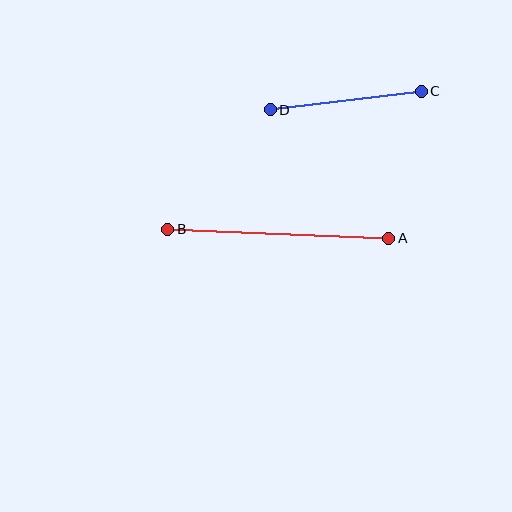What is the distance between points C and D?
The distance is approximately 152 pixels.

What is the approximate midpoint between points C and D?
The midpoint is at approximately (346, 100) pixels.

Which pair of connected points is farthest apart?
Points A and B are farthest apart.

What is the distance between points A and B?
The distance is approximately 222 pixels.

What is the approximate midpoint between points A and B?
The midpoint is at approximately (278, 234) pixels.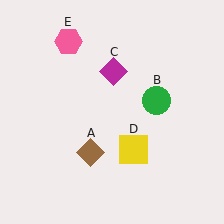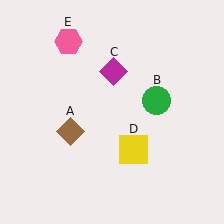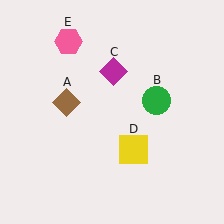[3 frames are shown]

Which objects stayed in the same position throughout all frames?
Green circle (object B) and magenta diamond (object C) and yellow square (object D) and pink hexagon (object E) remained stationary.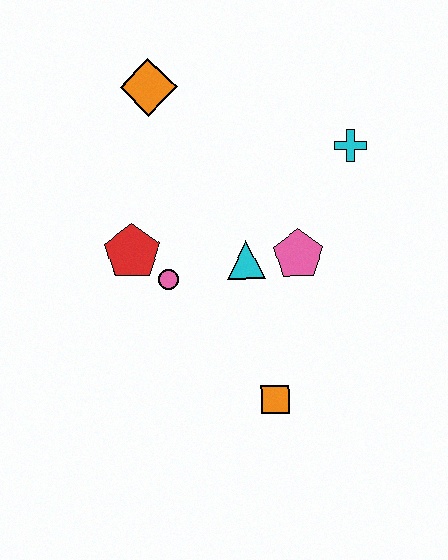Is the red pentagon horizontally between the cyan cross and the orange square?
No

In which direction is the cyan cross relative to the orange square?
The cyan cross is above the orange square.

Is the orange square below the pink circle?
Yes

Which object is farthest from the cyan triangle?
The orange diamond is farthest from the cyan triangle.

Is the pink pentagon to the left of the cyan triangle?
No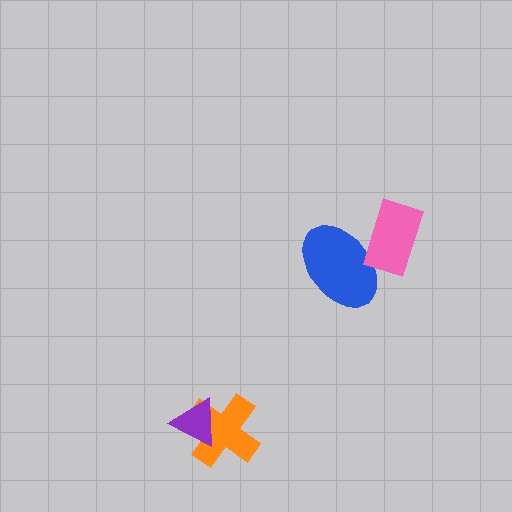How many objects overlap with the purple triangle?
1 object overlaps with the purple triangle.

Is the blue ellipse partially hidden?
Yes, it is partially covered by another shape.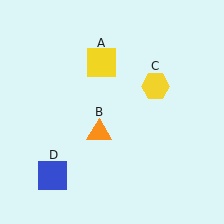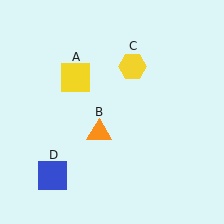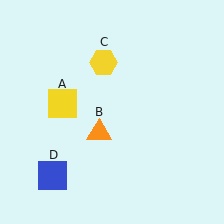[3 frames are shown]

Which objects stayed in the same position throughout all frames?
Orange triangle (object B) and blue square (object D) remained stationary.